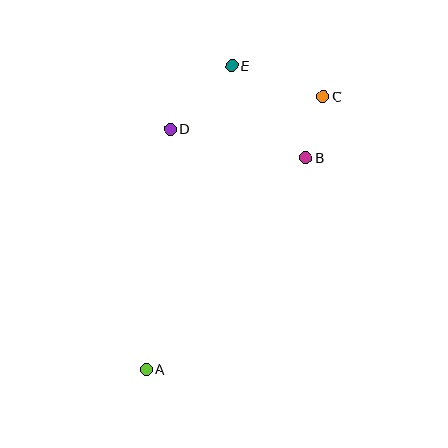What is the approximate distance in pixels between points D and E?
The distance between D and E is approximately 89 pixels.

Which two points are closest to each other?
Points B and C are closest to each other.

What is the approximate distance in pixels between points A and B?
The distance between A and B is approximately 265 pixels.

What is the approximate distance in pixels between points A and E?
The distance between A and E is approximately 315 pixels.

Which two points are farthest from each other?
Points A and C are farthest from each other.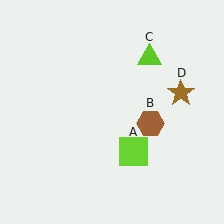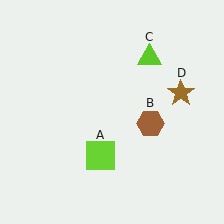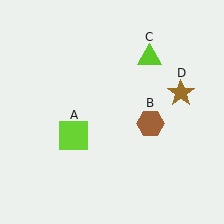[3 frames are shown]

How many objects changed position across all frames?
1 object changed position: lime square (object A).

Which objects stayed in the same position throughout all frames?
Brown hexagon (object B) and lime triangle (object C) and brown star (object D) remained stationary.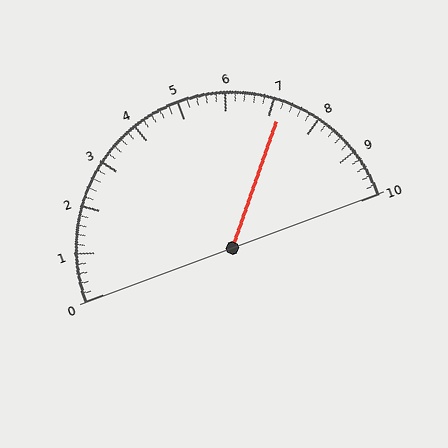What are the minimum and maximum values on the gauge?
The gauge ranges from 0 to 10.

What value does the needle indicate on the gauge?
The needle indicates approximately 7.2.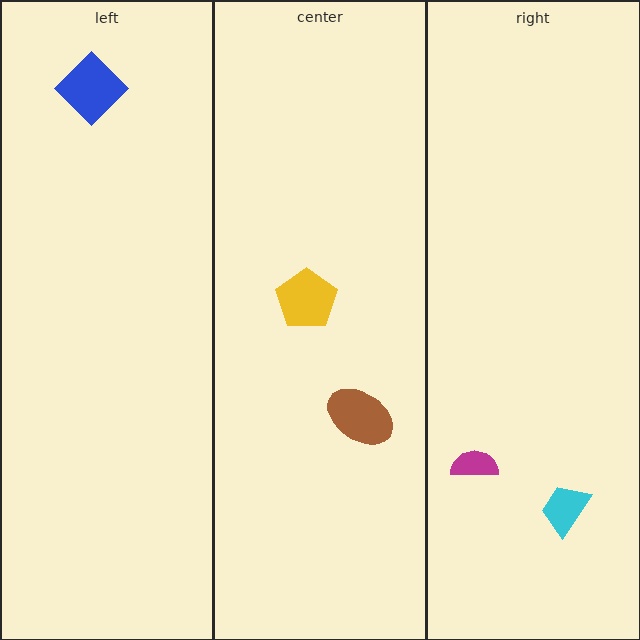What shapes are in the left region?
The blue diamond.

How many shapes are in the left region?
1.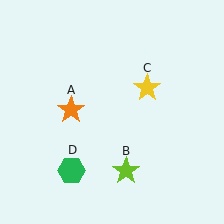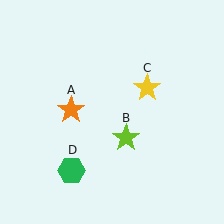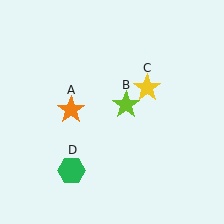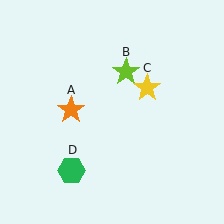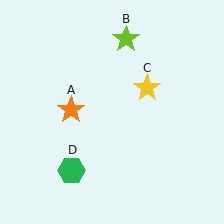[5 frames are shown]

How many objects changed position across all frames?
1 object changed position: lime star (object B).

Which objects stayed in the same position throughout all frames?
Orange star (object A) and yellow star (object C) and green hexagon (object D) remained stationary.